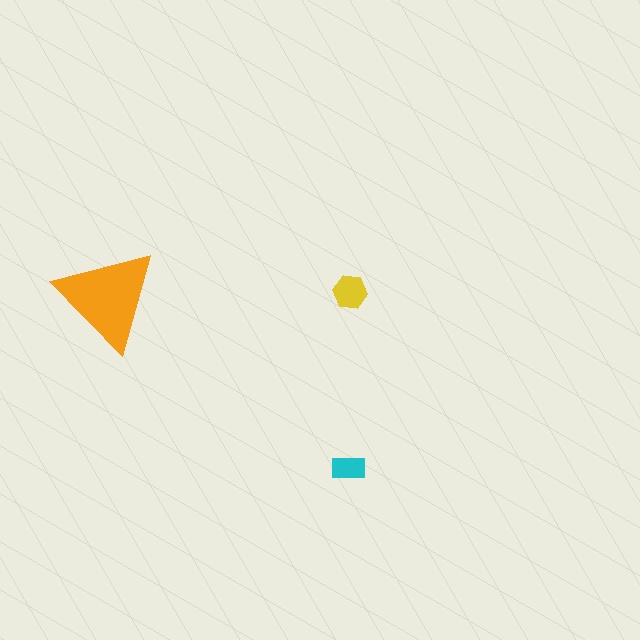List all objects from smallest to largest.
The cyan rectangle, the yellow hexagon, the orange triangle.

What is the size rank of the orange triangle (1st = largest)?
1st.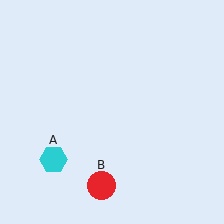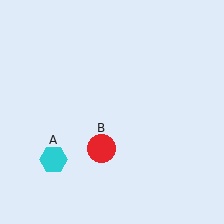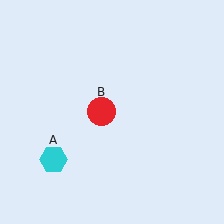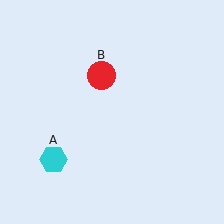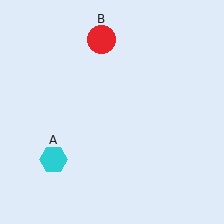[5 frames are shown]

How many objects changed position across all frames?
1 object changed position: red circle (object B).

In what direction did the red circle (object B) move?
The red circle (object B) moved up.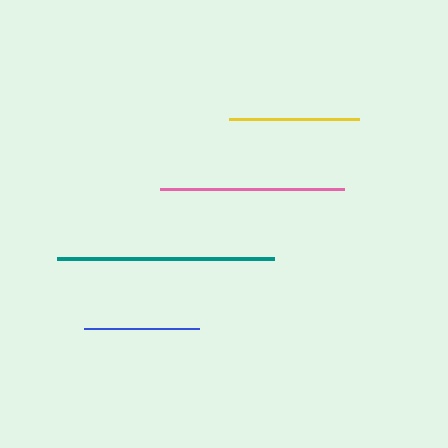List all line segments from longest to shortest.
From longest to shortest: teal, pink, yellow, blue.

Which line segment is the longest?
The teal line is the longest at approximately 217 pixels.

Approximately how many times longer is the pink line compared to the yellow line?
The pink line is approximately 1.4 times the length of the yellow line.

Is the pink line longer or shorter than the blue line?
The pink line is longer than the blue line.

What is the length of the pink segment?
The pink segment is approximately 184 pixels long.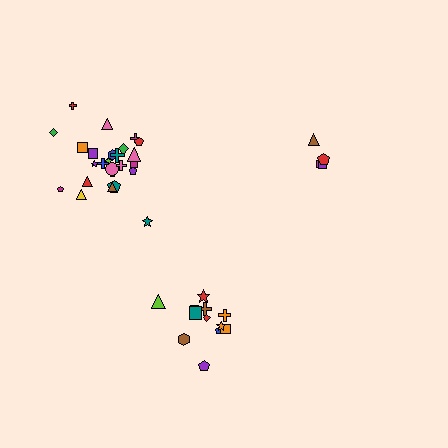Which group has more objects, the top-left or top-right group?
The top-left group.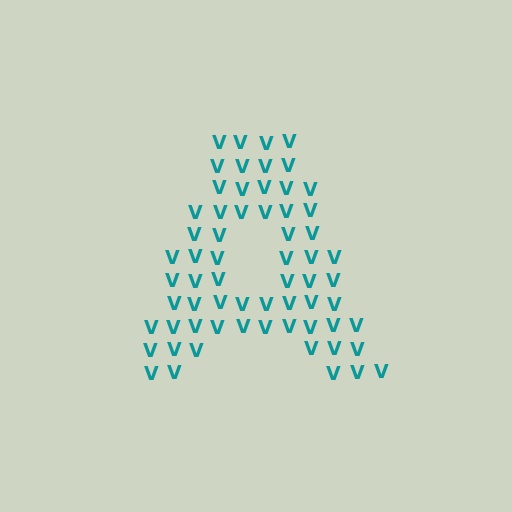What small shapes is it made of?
It is made of small letter V's.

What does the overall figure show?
The overall figure shows the letter A.